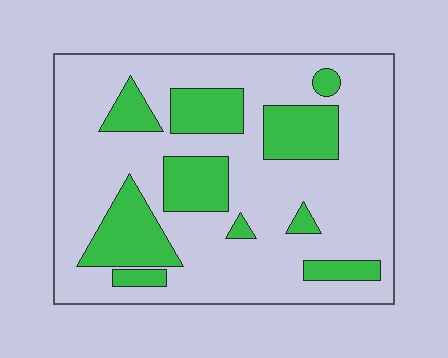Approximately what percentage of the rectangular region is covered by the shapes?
Approximately 25%.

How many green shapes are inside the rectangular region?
10.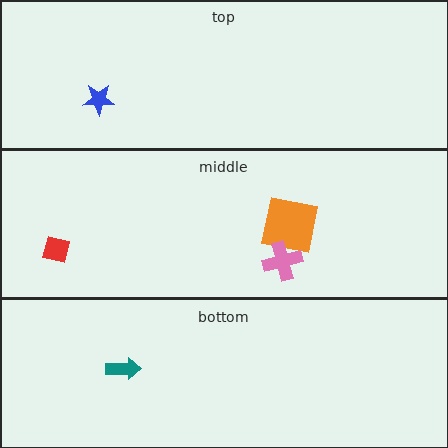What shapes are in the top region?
The blue star.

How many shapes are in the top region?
1.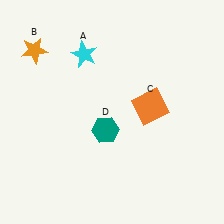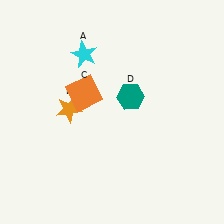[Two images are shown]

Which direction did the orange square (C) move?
The orange square (C) moved left.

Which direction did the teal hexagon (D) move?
The teal hexagon (D) moved up.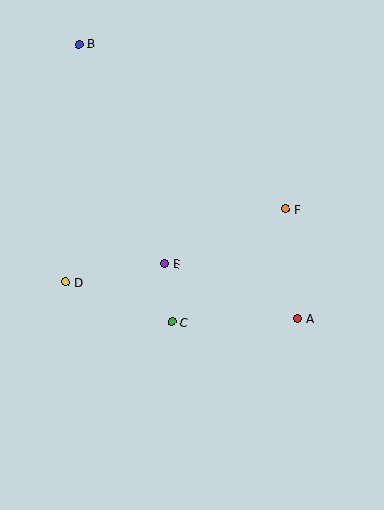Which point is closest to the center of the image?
Point E at (165, 264) is closest to the center.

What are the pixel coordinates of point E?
Point E is at (165, 264).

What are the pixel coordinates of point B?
Point B is at (79, 44).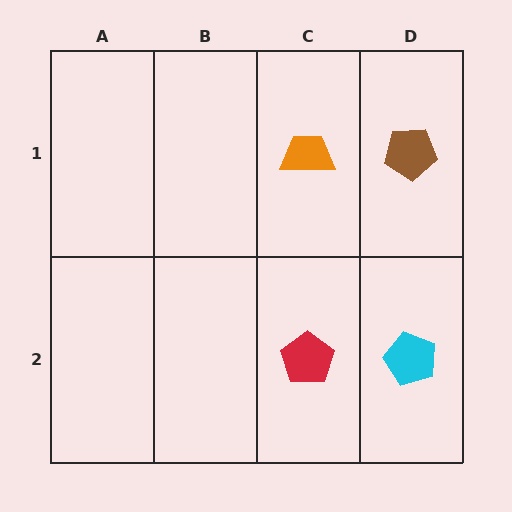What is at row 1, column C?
An orange trapezoid.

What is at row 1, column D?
A brown pentagon.